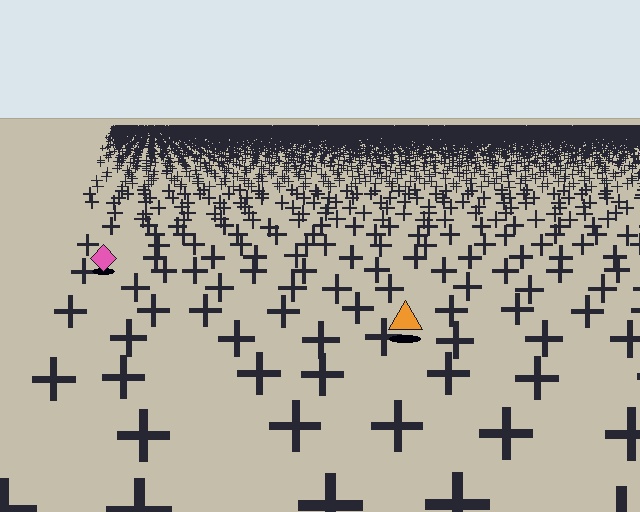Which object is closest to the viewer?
The orange triangle is closest. The texture marks near it are larger and more spread out.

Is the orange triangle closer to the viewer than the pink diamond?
Yes. The orange triangle is closer — you can tell from the texture gradient: the ground texture is coarser near it.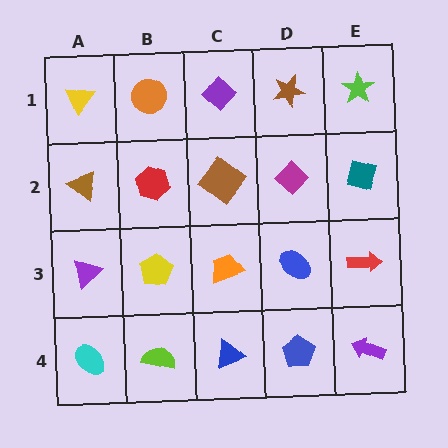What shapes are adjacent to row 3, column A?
A brown triangle (row 2, column A), a cyan ellipse (row 4, column A), a yellow pentagon (row 3, column B).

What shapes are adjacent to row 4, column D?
A blue ellipse (row 3, column D), a blue triangle (row 4, column C), a purple arrow (row 4, column E).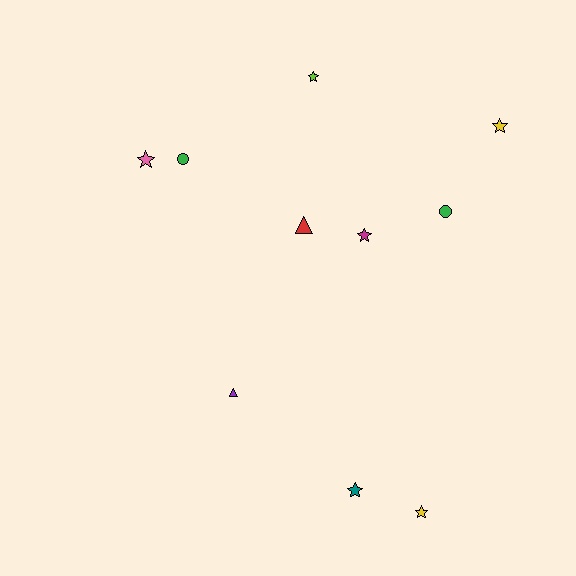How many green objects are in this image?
There are 2 green objects.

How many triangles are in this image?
There are 2 triangles.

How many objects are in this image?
There are 10 objects.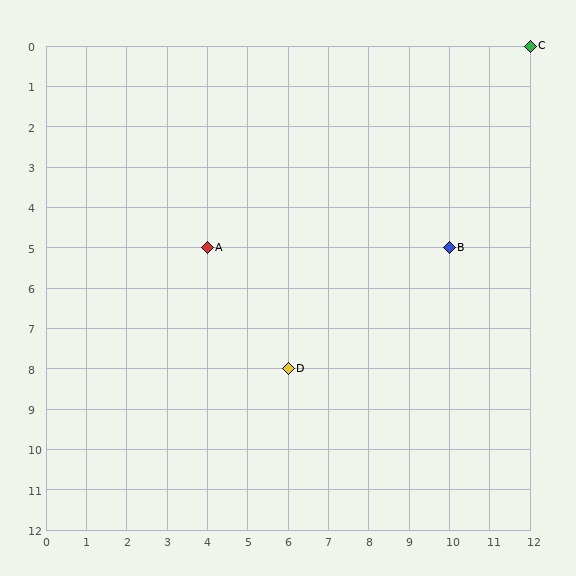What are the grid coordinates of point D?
Point D is at grid coordinates (6, 8).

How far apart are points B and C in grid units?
Points B and C are 2 columns and 5 rows apart (about 5.4 grid units diagonally).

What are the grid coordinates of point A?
Point A is at grid coordinates (4, 5).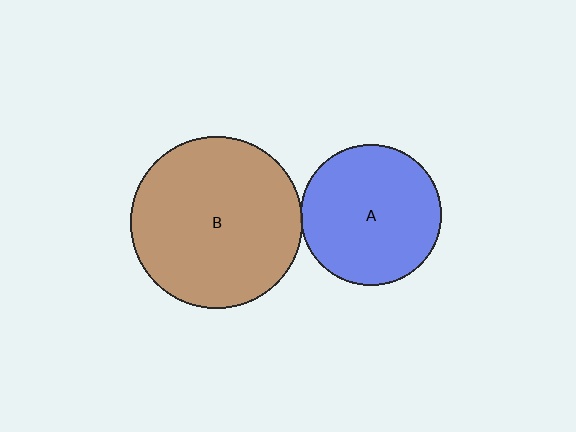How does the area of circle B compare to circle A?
Approximately 1.5 times.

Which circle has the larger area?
Circle B (brown).